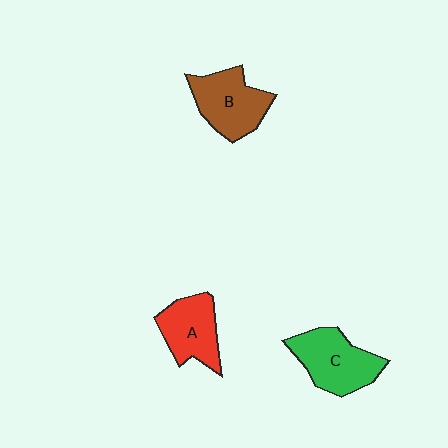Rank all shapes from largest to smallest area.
From largest to smallest: C (green), B (brown), A (red).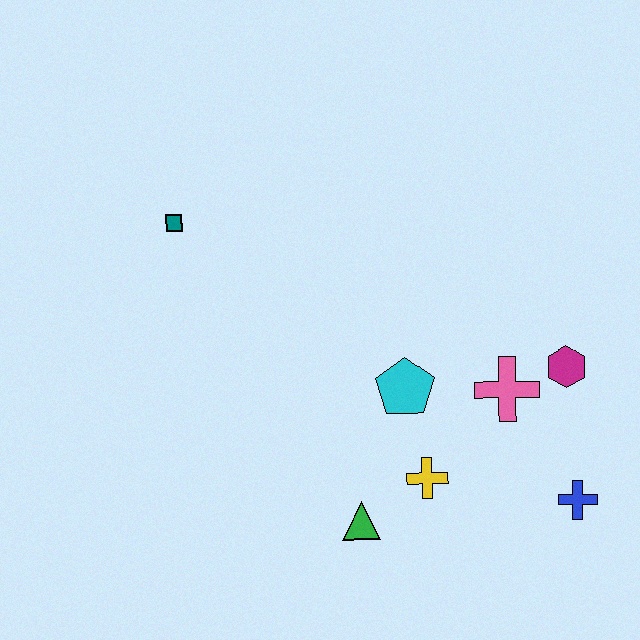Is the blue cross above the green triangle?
Yes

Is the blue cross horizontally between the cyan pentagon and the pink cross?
No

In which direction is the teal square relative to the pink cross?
The teal square is to the left of the pink cross.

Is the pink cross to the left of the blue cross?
Yes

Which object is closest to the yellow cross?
The green triangle is closest to the yellow cross.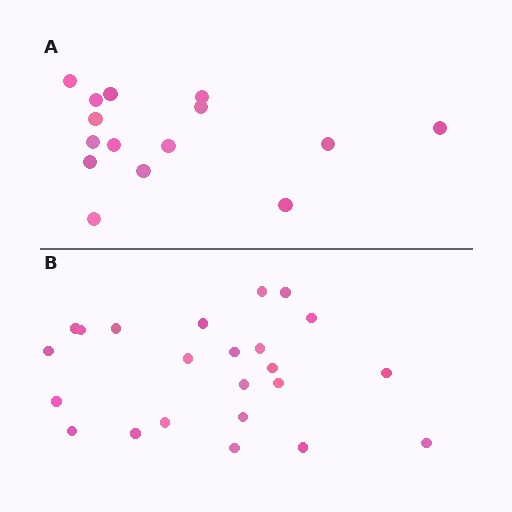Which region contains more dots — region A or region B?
Region B (the bottom region) has more dots.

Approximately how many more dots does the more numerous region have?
Region B has roughly 8 or so more dots than region A.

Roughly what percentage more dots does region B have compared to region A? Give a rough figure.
About 55% more.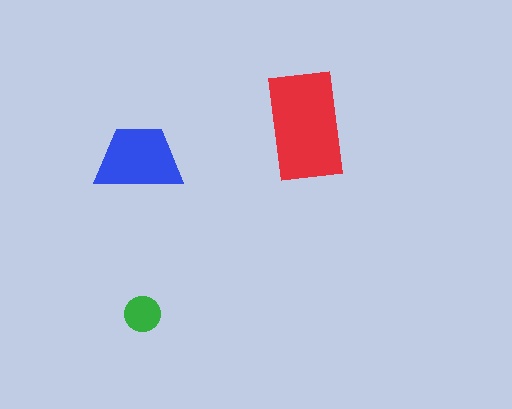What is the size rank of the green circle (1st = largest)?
3rd.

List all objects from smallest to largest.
The green circle, the blue trapezoid, the red rectangle.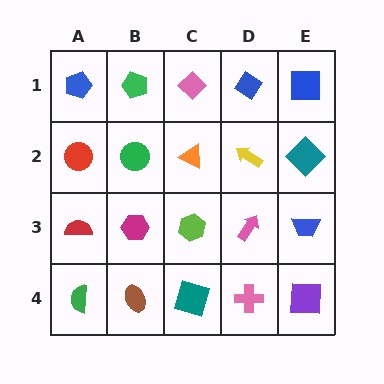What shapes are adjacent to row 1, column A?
A red circle (row 2, column A), a green pentagon (row 1, column B).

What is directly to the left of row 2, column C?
A green circle.